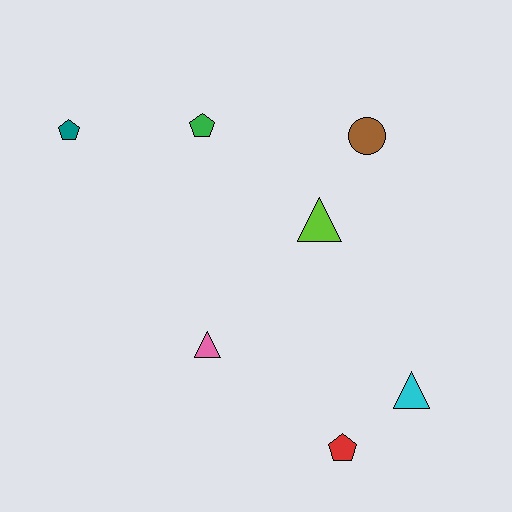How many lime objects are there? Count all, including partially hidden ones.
There is 1 lime object.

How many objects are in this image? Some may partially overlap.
There are 7 objects.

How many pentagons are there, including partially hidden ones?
There are 3 pentagons.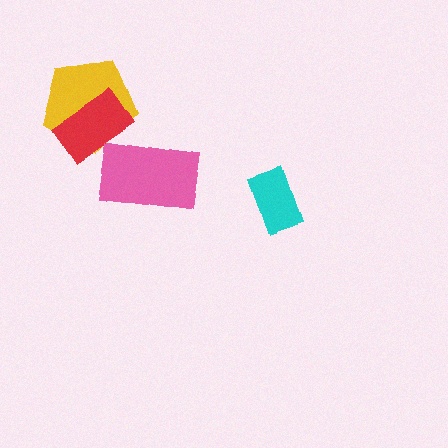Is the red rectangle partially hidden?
No, no other shape covers it.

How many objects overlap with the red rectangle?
1 object overlaps with the red rectangle.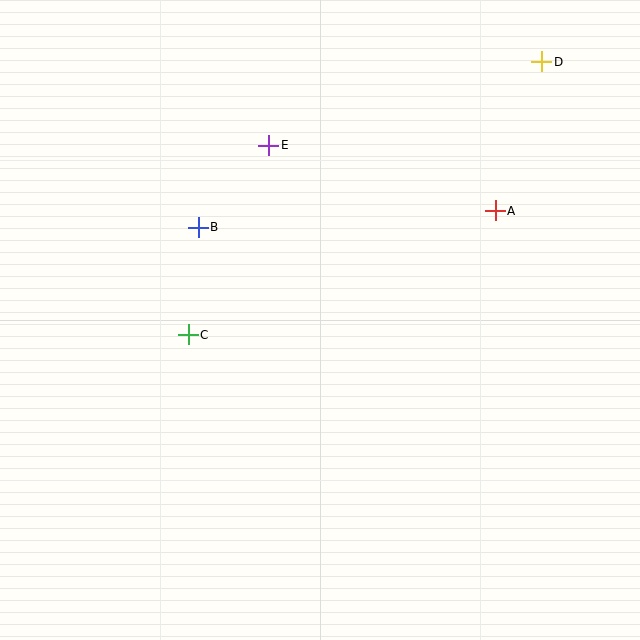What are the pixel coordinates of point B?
Point B is at (198, 227).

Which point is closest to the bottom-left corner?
Point C is closest to the bottom-left corner.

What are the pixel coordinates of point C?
Point C is at (188, 335).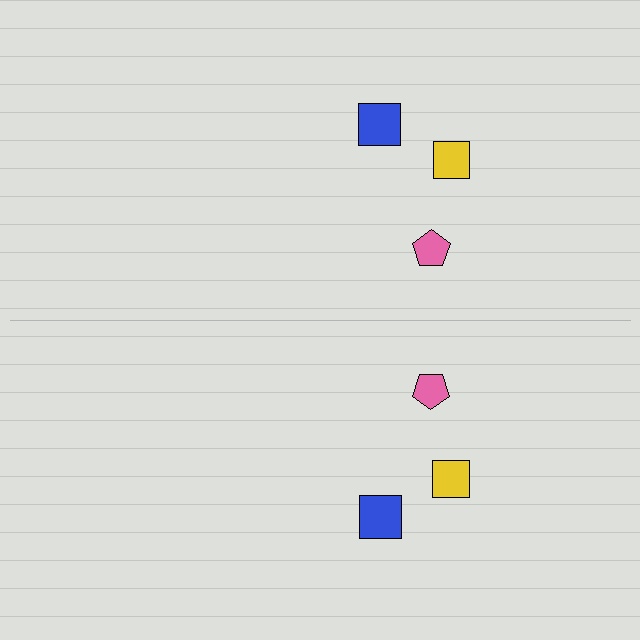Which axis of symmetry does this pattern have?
The pattern has a horizontal axis of symmetry running through the center of the image.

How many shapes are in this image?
There are 6 shapes in this image.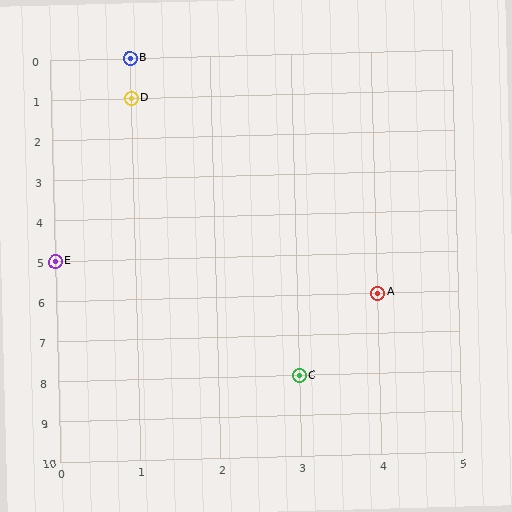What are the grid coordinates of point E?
Point E is at grid coordinates (0, 5).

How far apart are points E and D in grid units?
Points E and D are 1 column and 4 rows apart (about 4.1 grid units diagonally).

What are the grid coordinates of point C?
Point C is at grid coordinates (3, 8).